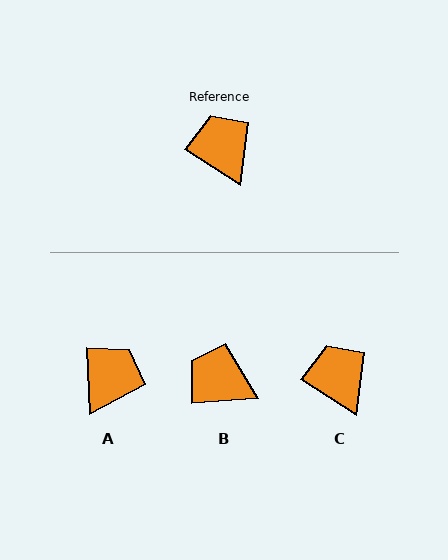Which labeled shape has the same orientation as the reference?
C.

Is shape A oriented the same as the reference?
No, it is off by about 54 degrees.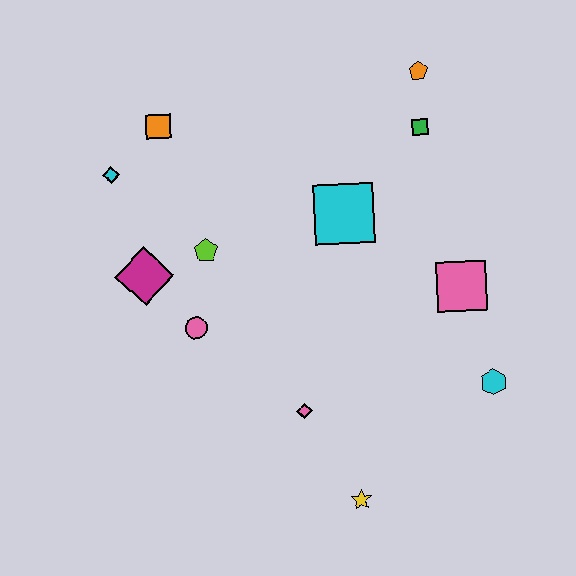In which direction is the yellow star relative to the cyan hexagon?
The yellow star is to the left of the cyan hexagon.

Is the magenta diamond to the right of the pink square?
No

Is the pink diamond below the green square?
Yes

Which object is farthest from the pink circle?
The orange pentagon is farthest from the pink circle.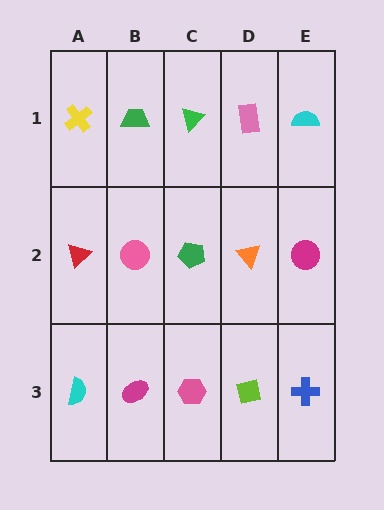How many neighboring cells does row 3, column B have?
3.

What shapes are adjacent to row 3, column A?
A red triangle (row 2, column A), a magenta ellipse (row 3, column B).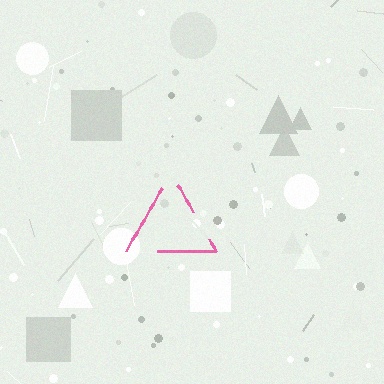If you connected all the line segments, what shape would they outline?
They would outline a triangle.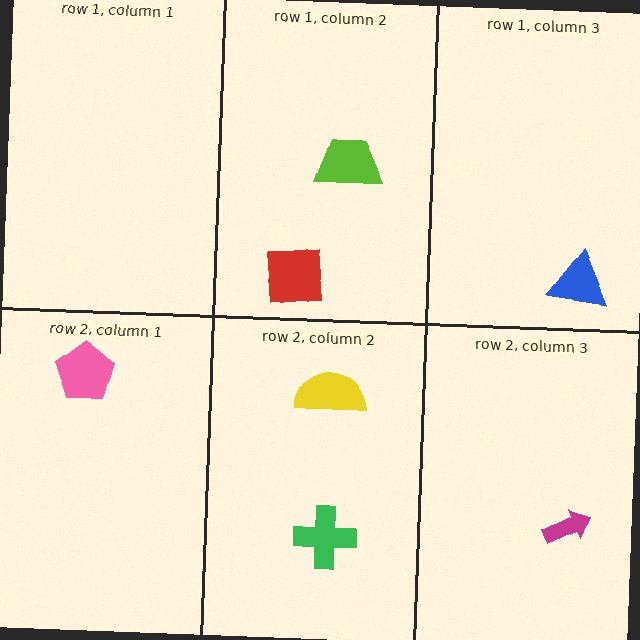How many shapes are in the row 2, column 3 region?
1.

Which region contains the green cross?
The row 2, column 2 region.